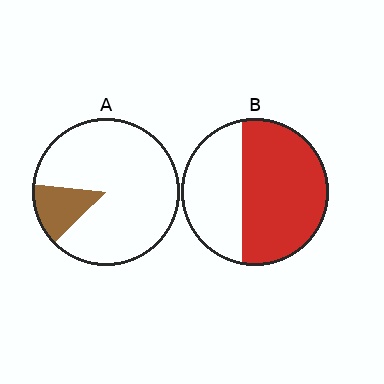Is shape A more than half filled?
No.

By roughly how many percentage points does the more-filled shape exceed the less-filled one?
By roughly 45 percentage points (B over A).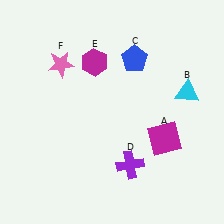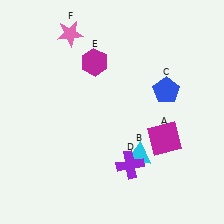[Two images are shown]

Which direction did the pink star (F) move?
The pink star (F) moved up.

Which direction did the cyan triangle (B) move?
The cyan triangle (B) moved down.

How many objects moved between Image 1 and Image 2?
3 objects moved between the two images.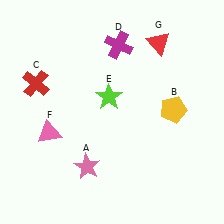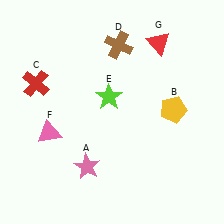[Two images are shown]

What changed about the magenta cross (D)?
In Image 1, D is magenta. In Image 2, it changed to brown.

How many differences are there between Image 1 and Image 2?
There is 1 difference between the two images.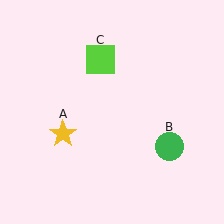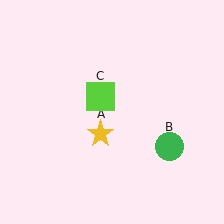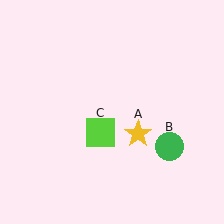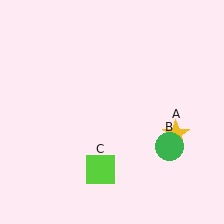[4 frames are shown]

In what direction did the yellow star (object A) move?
The yellow star (object A) moved right.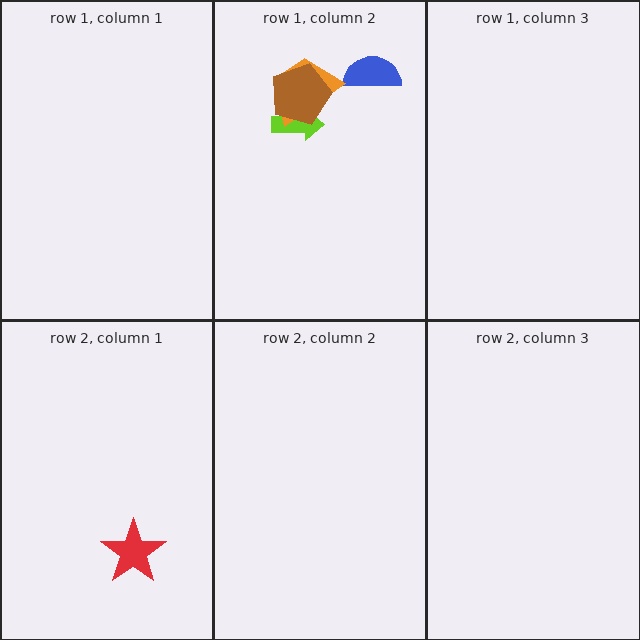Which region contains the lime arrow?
The row 1, column 2 region.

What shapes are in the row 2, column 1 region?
The red star.